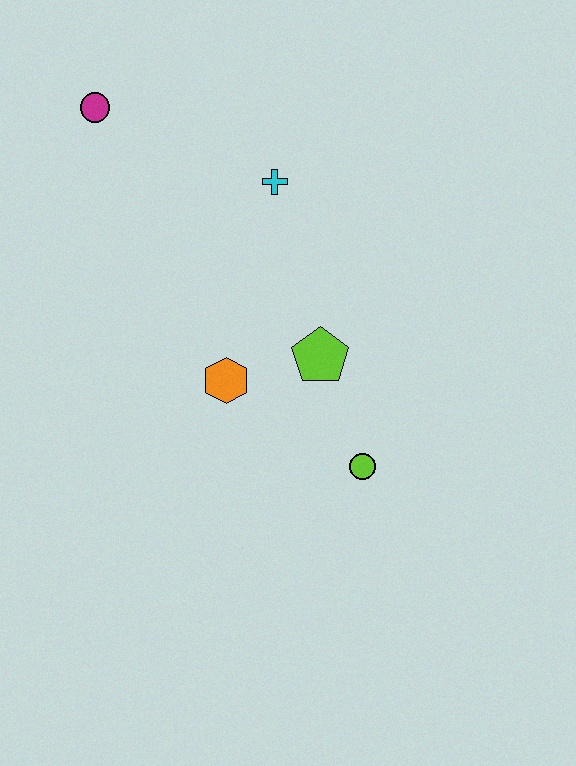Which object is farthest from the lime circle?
The magenta circle is farthest from the lime circle.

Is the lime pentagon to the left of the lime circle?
Yes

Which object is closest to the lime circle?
The lime pentagon is closest to the lime circle.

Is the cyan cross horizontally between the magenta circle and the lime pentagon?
Yes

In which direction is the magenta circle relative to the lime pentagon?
The magenta circle is above the lime pentagon.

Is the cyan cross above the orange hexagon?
Yes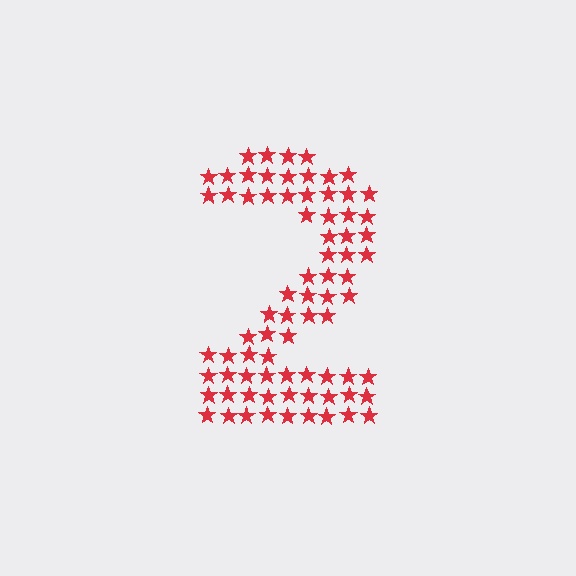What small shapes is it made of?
It is made of small stars.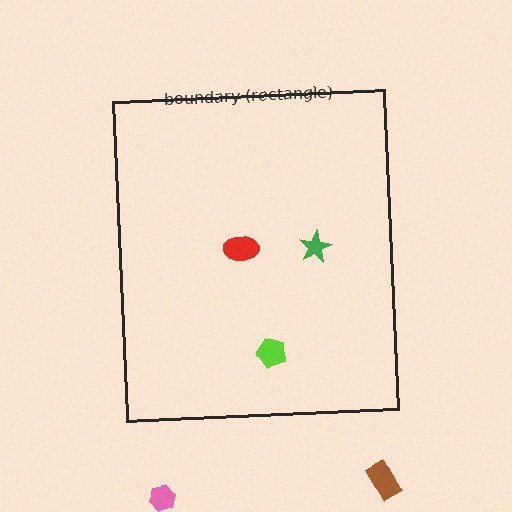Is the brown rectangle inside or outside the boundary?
Outside.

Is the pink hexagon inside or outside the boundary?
Outside.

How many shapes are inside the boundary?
3 inside, 2 outside.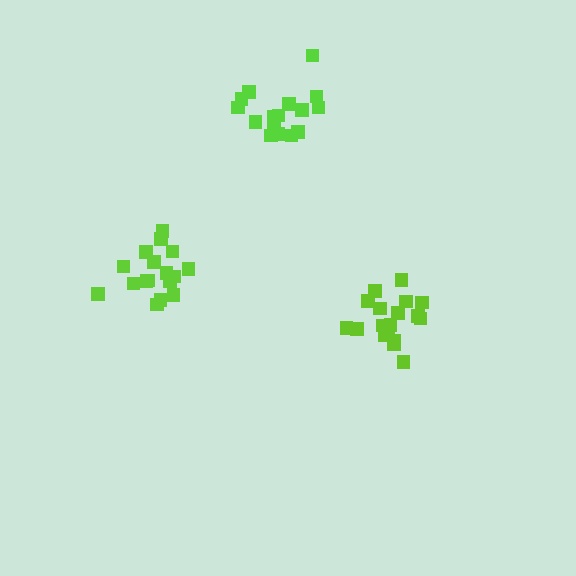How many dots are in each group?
Group 1: 16 dots, Group 2: 19 dots, Group 3: 17 dots (52 total).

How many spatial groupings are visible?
There are 3 spatial groupings.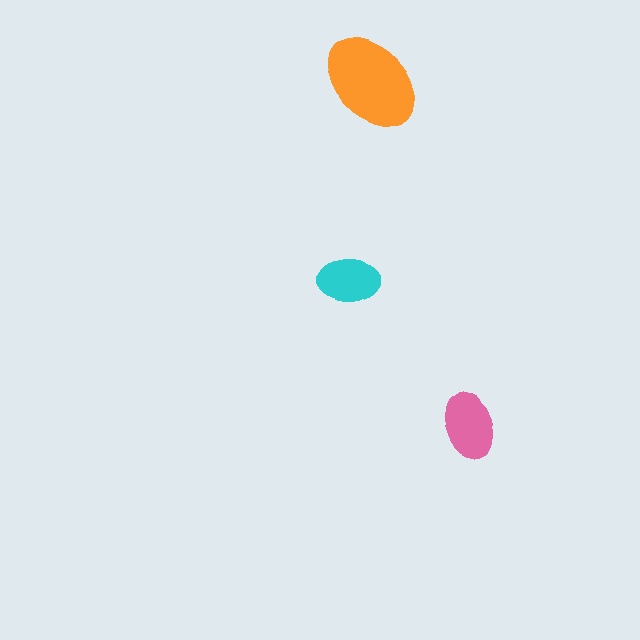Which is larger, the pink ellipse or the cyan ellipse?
The pink one.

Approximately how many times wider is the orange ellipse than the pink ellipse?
About 1.5 times wider.